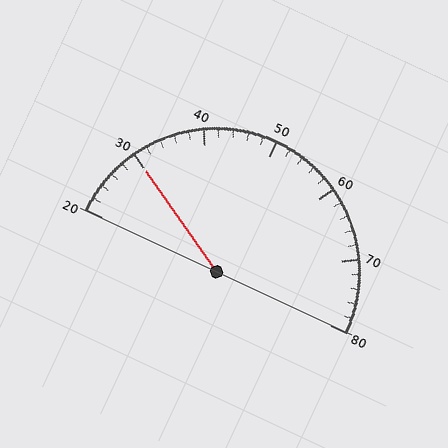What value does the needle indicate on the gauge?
The needle indicates approximately 30.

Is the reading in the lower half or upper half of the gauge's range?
The reading is in the lower half of the range (20 to 80).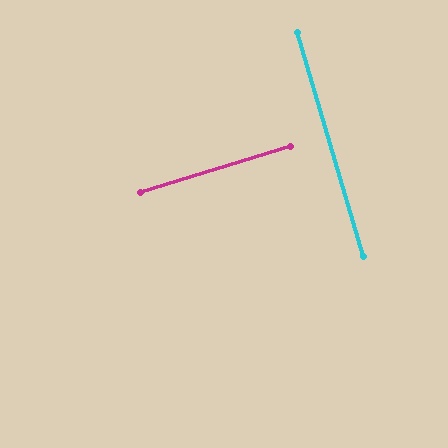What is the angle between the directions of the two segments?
Approximately 90 degrees.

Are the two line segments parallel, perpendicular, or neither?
Perpendicular — they meet at approximately 90°.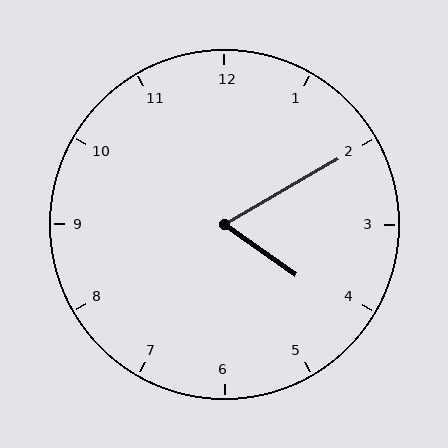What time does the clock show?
4:10.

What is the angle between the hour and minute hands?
Approximately 65 degrees.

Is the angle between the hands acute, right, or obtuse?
It is acute.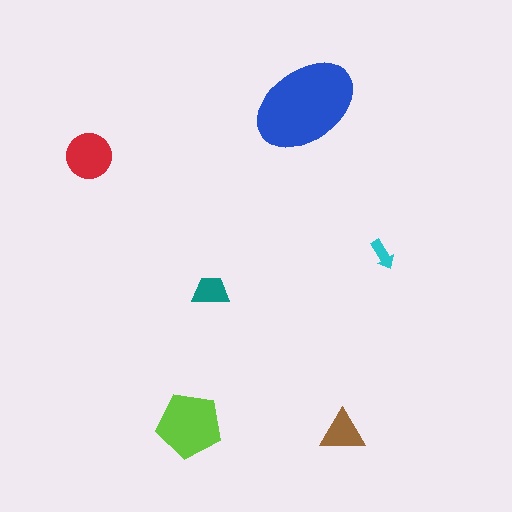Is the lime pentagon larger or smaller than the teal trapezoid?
Larger.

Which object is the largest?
The blue ellipse.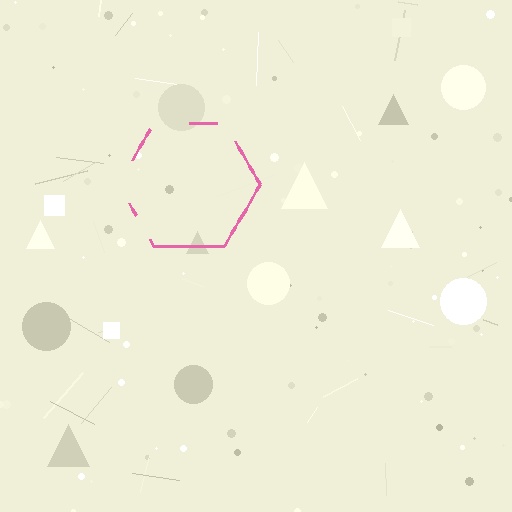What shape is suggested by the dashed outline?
The dashed outline suggests a hexagon.